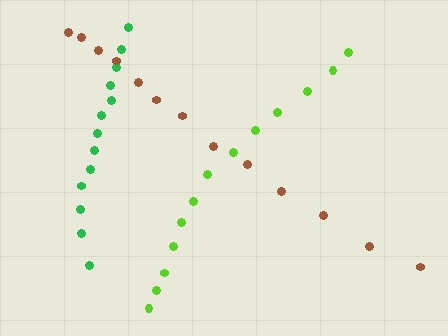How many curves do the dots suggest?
There are 3 distinct paths.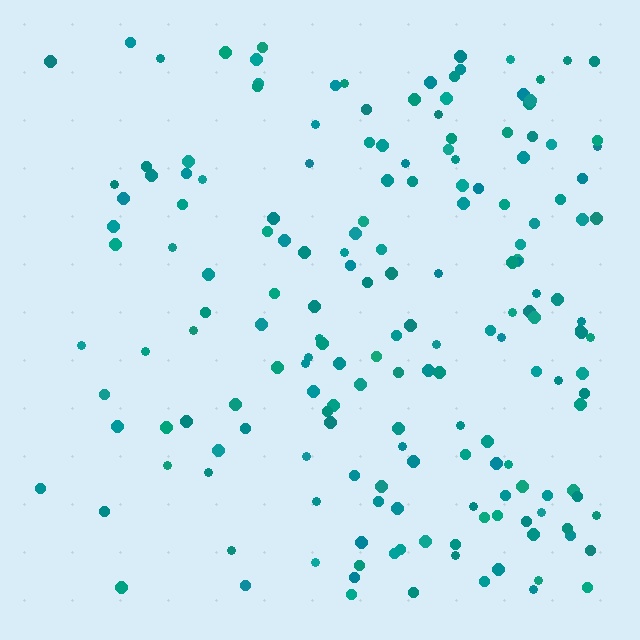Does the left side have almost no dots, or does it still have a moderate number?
Still a moderate number, just noticeably fewer than the right.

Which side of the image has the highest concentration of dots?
The right.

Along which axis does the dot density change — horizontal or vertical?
Horizontal.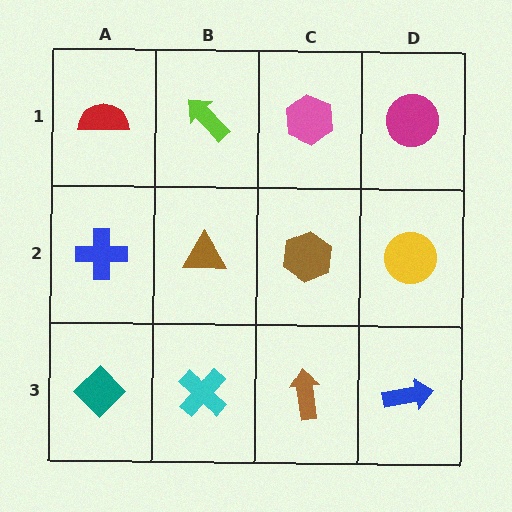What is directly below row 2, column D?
A blue arrow.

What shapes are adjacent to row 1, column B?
A brown triangle (row 2, column B), a red semicircle (row 1, column A), a pink hexagon (row 1, column C).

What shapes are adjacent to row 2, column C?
A pink hexagon (row 1, column C), a brown arrow (row 3, column C), a brown triangle (row 2, column B), a yellow circle (row 2, column D).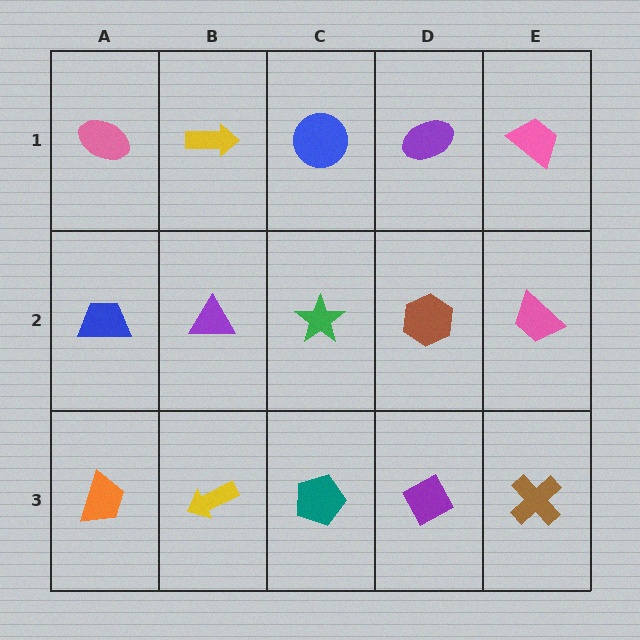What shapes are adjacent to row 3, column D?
A brown hexagon (row 2, column D), a teal pentagon (row 3, column C), a brown cross (row 3, column E).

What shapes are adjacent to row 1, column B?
A purple triangle (row 2, column B), a pink ellipse (row 1, column A), a blue circle (row 1, column C).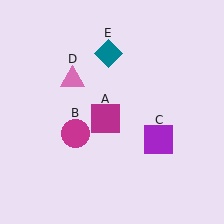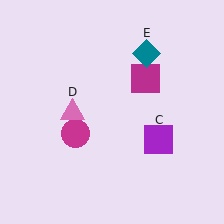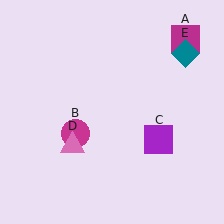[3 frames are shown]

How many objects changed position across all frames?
3 objects changed position: magenta square (object A), pink triangle (object D), teal diamond (object E).